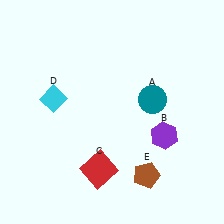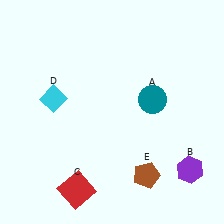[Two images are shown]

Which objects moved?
The objects that moved are: the purple hexagon (B), the red square (C).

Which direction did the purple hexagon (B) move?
The purple hexagon (B) moved down.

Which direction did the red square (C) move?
The red square (C) moved left.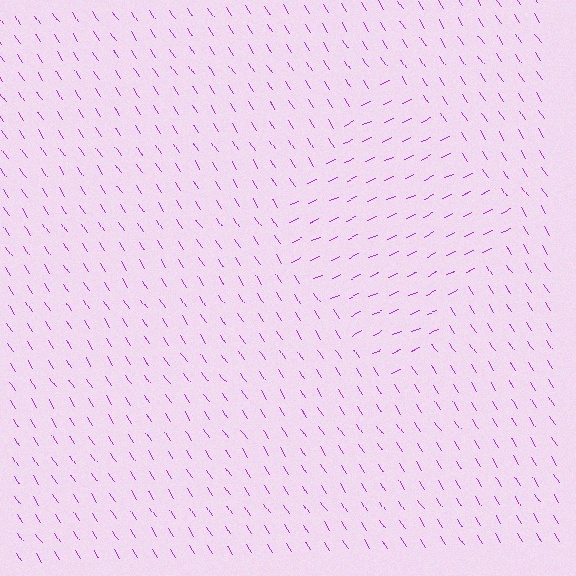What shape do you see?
I see a diamond.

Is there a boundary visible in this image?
Yes, there is a texture boundary formed by a change in line orientation.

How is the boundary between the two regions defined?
The boundary is defined purely by a change in line orientation (approximately 82 degrees difference). All lines are the same color and thickness.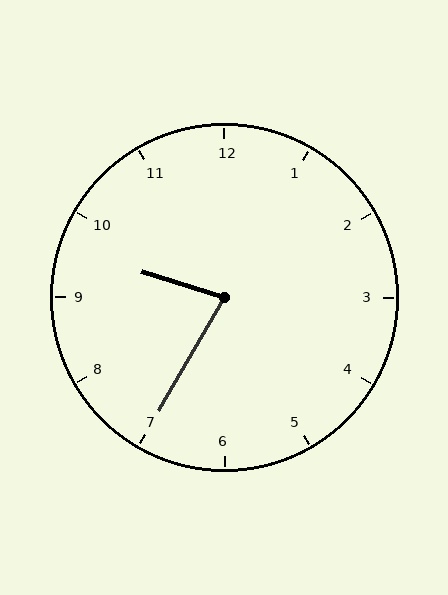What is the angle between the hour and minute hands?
Approximately 78 degrees.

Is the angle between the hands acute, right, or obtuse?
It is acute.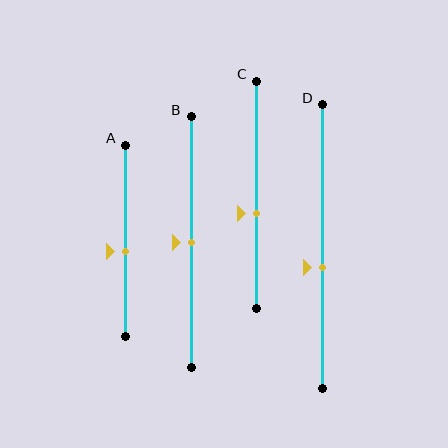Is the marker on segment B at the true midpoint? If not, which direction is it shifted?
Yes, the marker on segment B is at the true midpoint.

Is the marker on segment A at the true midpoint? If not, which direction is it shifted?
No, the marker on segment A is shifted downward by about 6% of the segment length.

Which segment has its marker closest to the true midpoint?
Segment B has its marker closest to the true midpoint.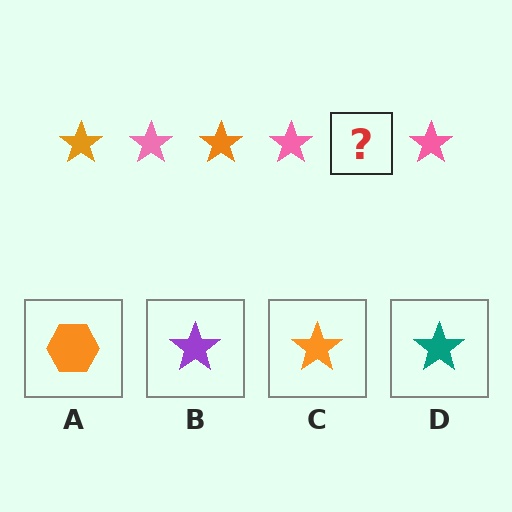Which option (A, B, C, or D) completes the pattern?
C.